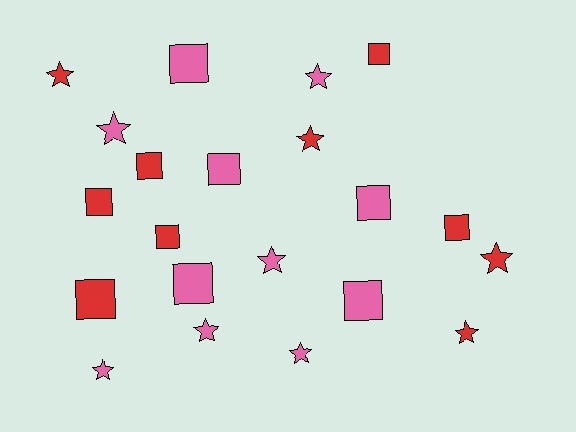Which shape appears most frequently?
Square, with 11 objects.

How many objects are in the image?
There are 21 objects.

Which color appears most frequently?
Pink, with 11 objects.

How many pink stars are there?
There are 6 pink stars.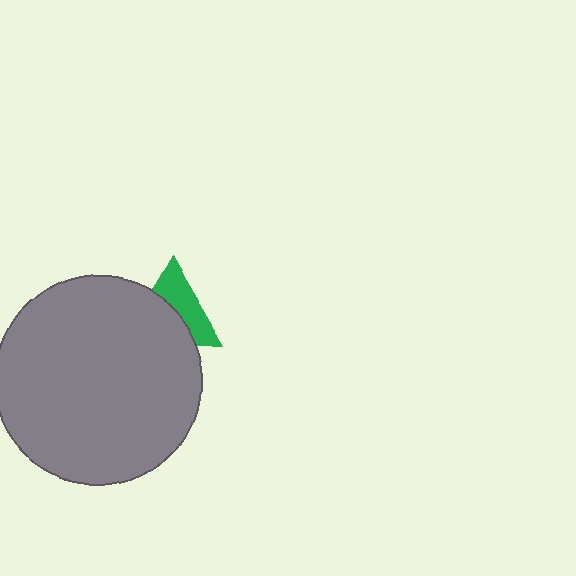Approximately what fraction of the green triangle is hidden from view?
Roughly 52% of the green triangle is hidden behind the gray circle.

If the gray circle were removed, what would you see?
You would see the complete green triangle.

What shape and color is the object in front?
The object in front is a gray circle.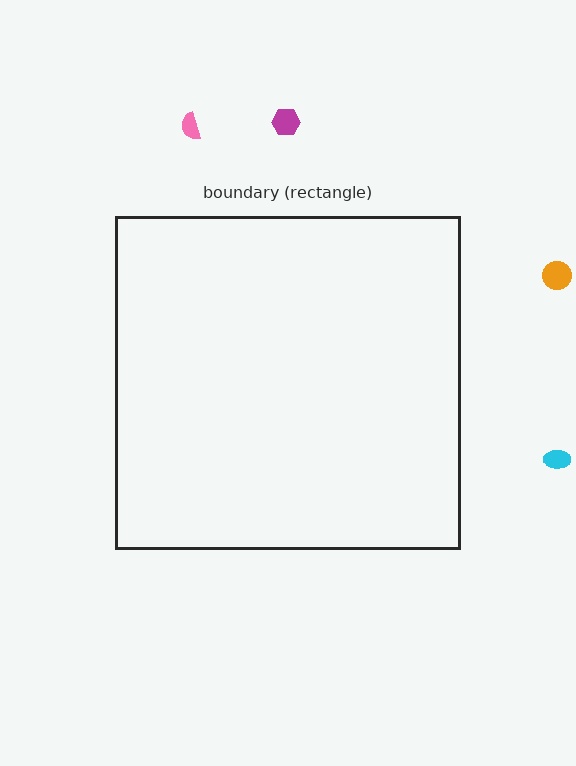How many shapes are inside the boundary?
0 inside, 4 outside.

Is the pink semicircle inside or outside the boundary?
Outside.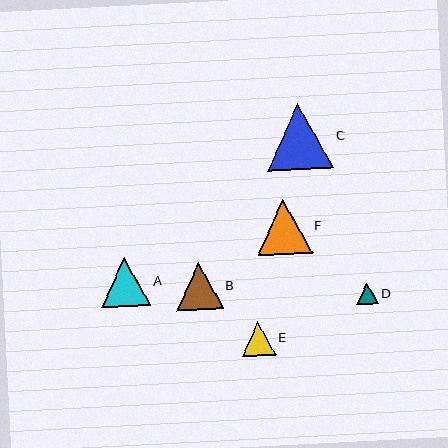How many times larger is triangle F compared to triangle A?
Triangle F is approximately 1.1 times the size of triangle A.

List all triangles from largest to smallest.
From largest to smallest: C, F, A, B, E, D.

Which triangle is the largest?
Triangle C is the largest with a size of approximately 66 pixels.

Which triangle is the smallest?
Triangle D is the smallest with a size of approximately 21 pixels.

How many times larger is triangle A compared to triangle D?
Triangle A is approximately 2.3 times the size of triangle D.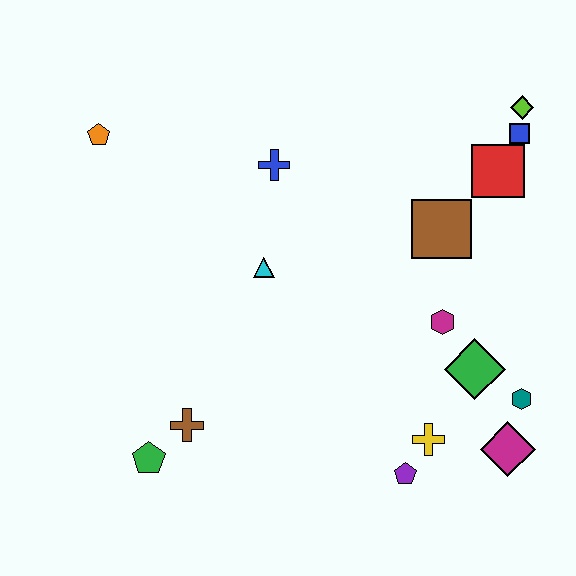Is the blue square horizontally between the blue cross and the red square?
No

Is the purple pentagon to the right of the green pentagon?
Yes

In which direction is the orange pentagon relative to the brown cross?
The orange pentagon is above the brown cross.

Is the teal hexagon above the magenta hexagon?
No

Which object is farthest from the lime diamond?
The green pentagon is farthest from the lime diamond.